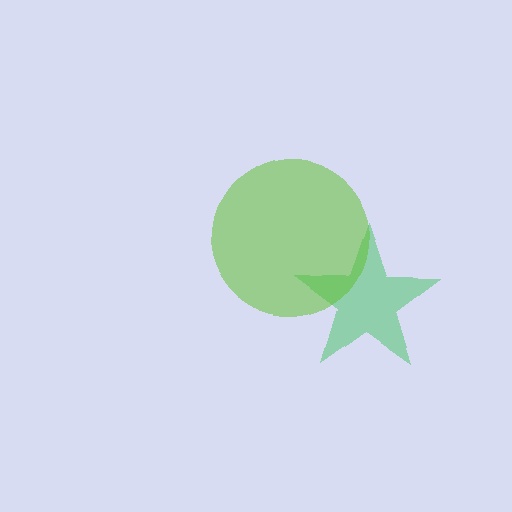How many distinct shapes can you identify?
There are 2 distinct shapes: a green star, a lime circle.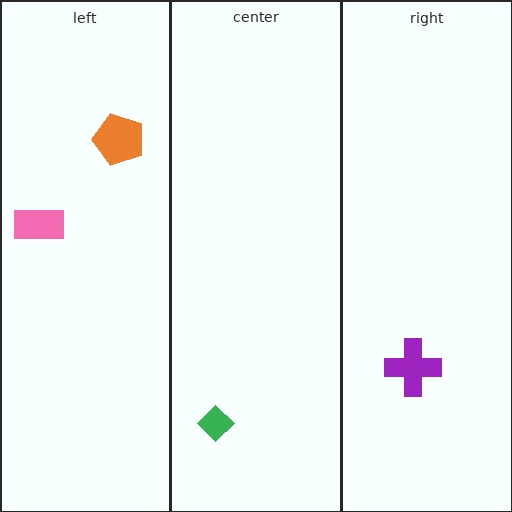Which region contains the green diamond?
The center region.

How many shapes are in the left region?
2.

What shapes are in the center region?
The green diamond.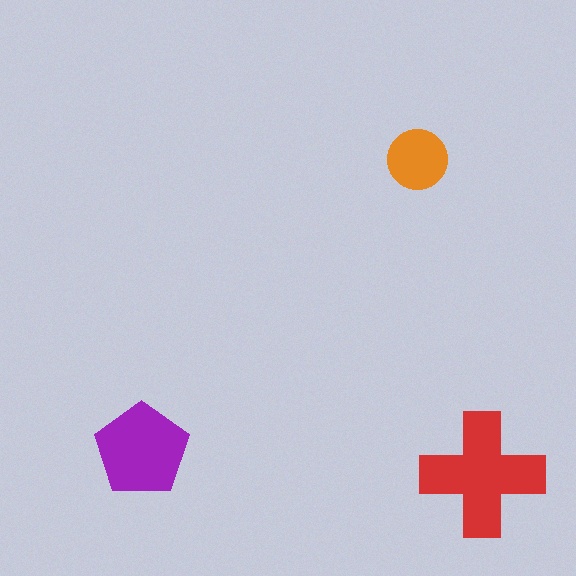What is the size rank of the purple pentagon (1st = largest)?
2nd.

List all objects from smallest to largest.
The orange circle, the purple pentagon, the red cross.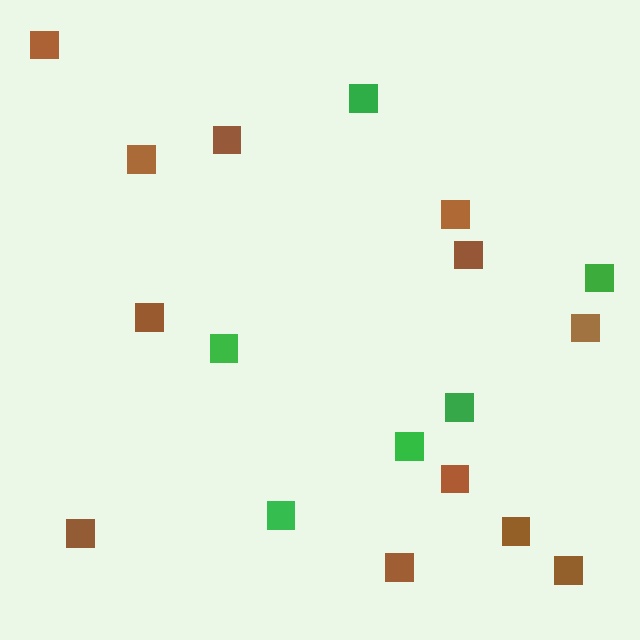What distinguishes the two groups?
There are 2 groups: one group of green squares (6) and one group of brown squares (12).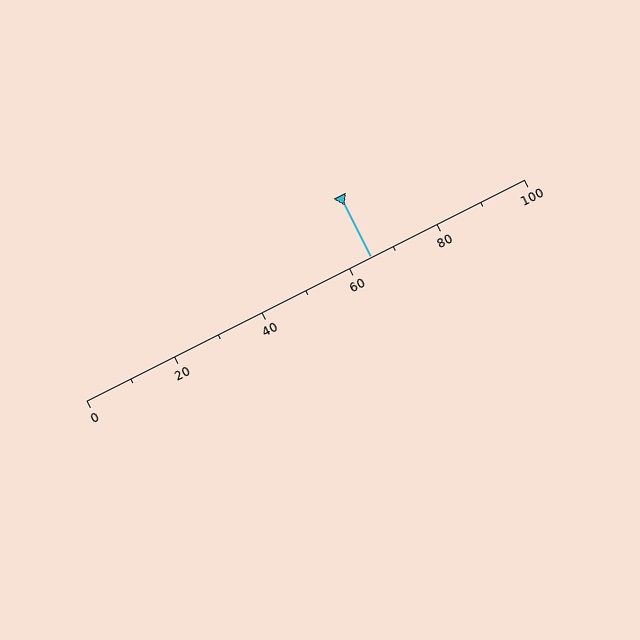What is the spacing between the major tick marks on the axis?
The major ticks are spaced 20 apart.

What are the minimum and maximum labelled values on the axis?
The axis runs from 0 to 100.